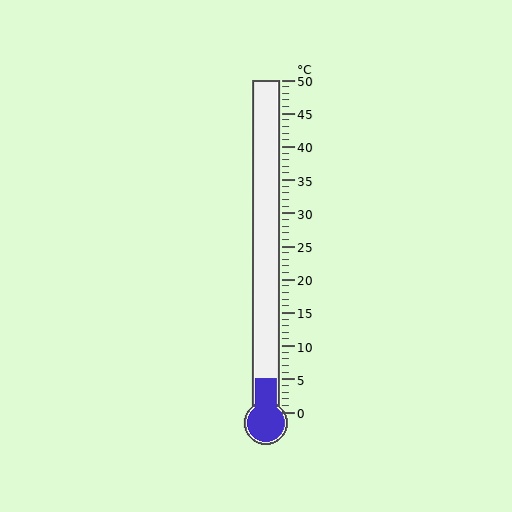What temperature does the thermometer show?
The thermometer shows approximately 5°C.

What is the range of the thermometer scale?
The thermometer scale ranges from 0°C to 50°C.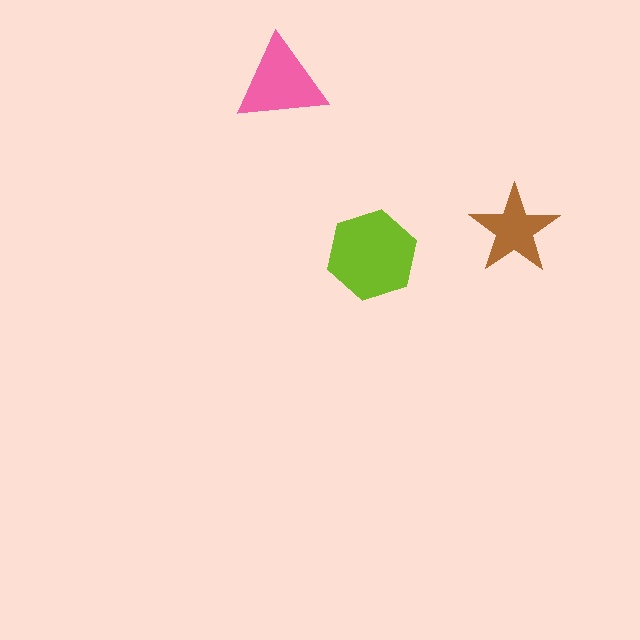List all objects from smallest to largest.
The brown star, the pink triangle, the lime hexagon.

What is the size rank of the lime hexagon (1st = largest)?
1st.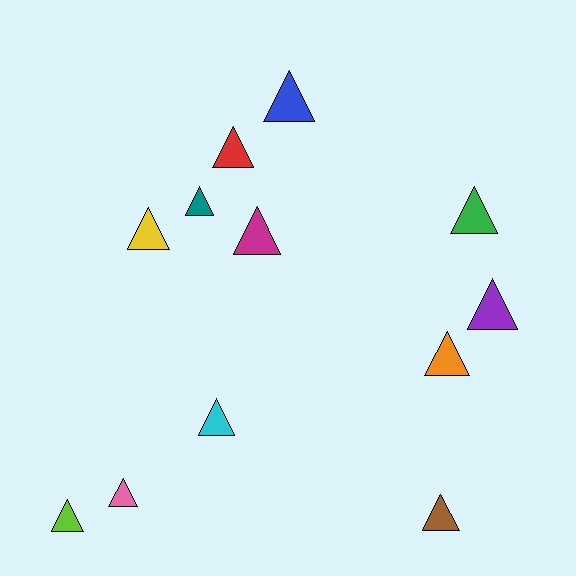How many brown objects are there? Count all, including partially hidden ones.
There is 1 brown object.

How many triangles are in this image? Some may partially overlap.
There are 12 triangles.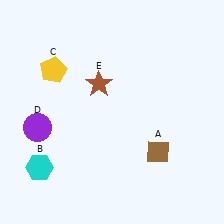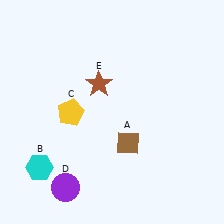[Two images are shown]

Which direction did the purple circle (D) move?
The purple circle (D) moved down.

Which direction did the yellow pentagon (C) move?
The yellow pentagon (C) moved down.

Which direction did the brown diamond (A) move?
The brown diamond (A) moved left.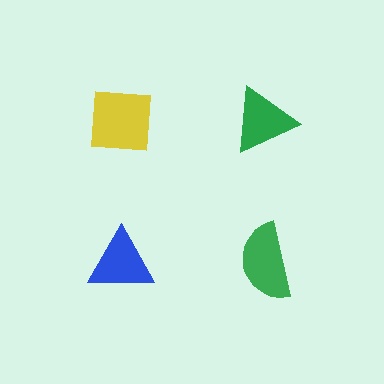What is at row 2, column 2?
A green semicircle.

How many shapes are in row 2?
2 shapes.